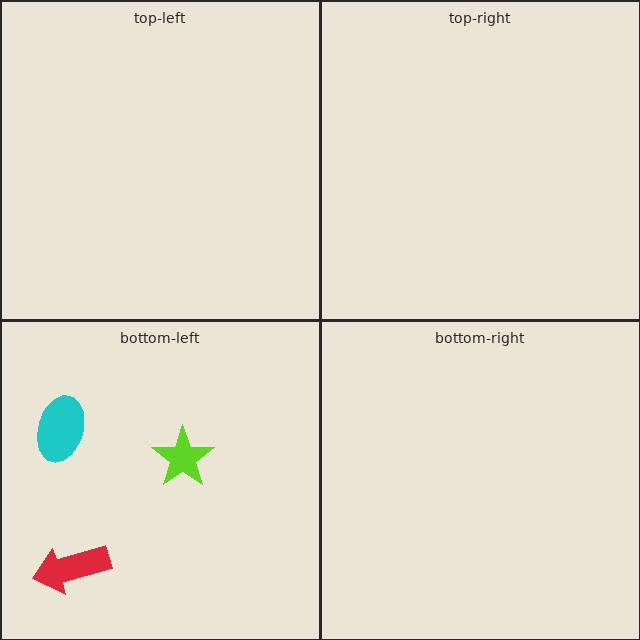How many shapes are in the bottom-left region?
3.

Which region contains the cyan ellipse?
The bottom-left region.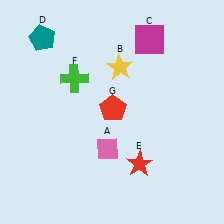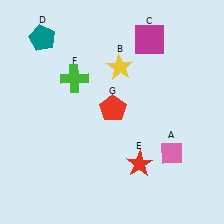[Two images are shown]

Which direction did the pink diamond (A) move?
The pink diamond (A) moved right.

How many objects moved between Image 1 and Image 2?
1 object moved between the two images.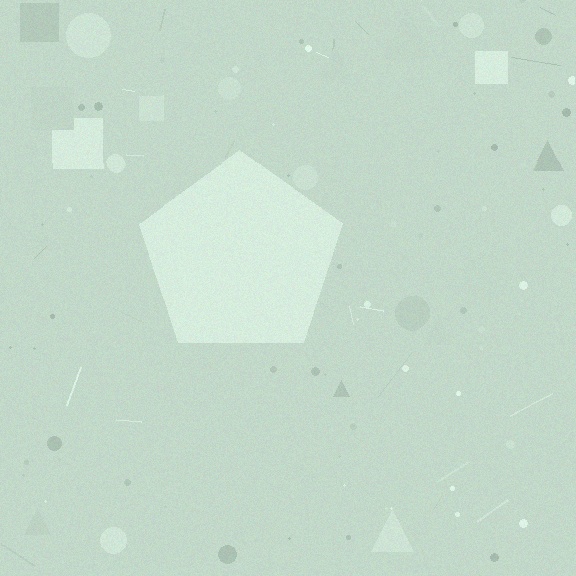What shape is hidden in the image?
A pentagon is hidden in the image.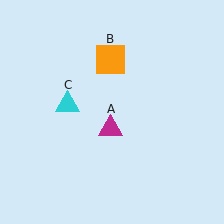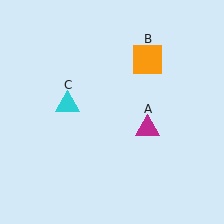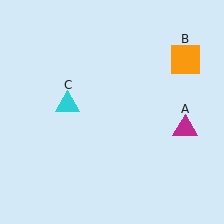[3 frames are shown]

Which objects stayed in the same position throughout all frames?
Cyan triangle (object C) remained stationary.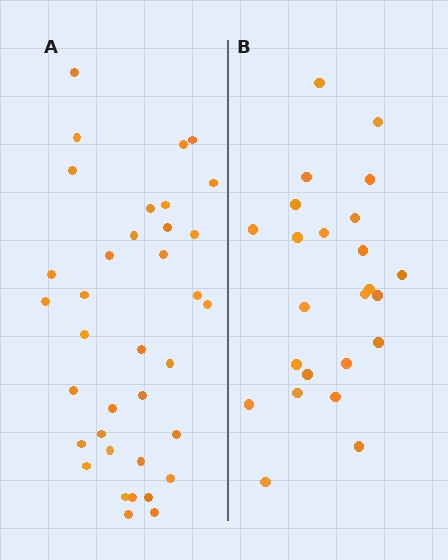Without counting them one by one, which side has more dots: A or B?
Region A (the left region) has more dots.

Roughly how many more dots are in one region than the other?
Region A has roughly 12 or so more dots than region B.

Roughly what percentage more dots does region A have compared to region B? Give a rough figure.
About 50% more.